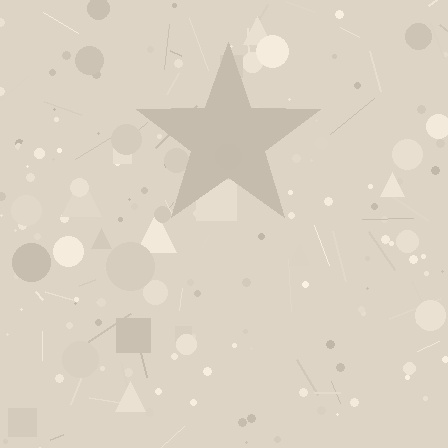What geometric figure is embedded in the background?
A star is embedded in the background.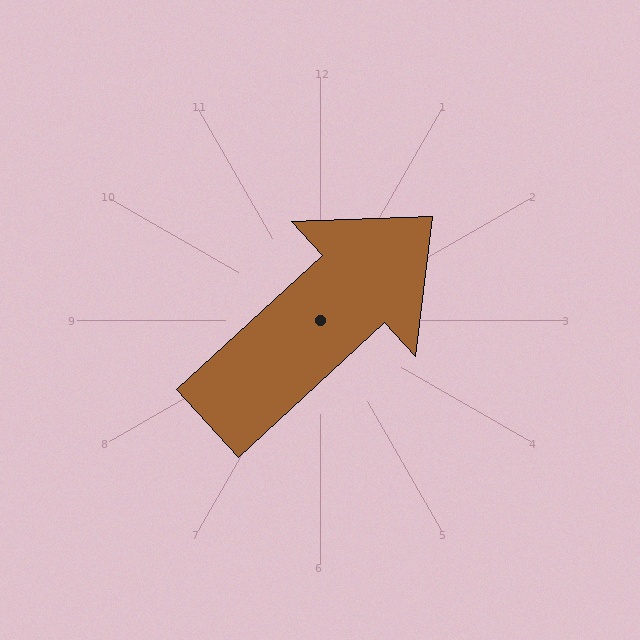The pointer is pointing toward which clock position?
Roughly 2 o'clock.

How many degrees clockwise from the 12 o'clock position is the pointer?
Approximately 48 degrees.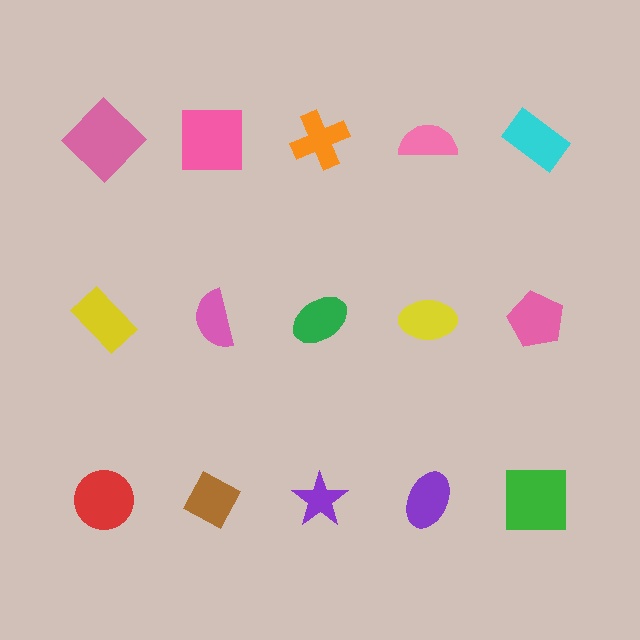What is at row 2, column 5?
A pink pentagon.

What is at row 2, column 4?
A yellow ellipse.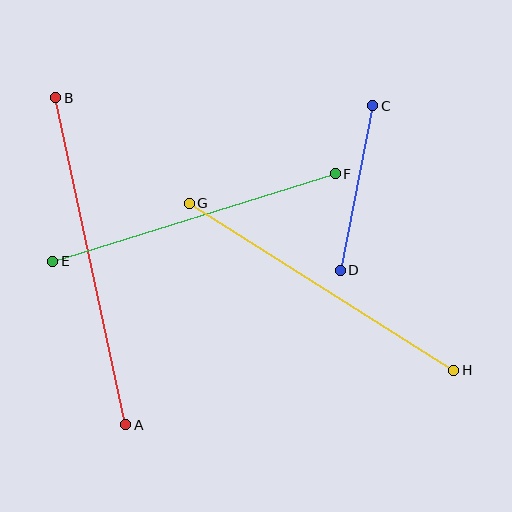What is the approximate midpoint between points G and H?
The midpoint is at approximately (322, 287) pixels.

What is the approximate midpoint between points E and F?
The midpoint is at approximately (194, 217) pixels.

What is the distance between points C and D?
The distance is approximately 167 pixels.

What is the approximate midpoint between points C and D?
The midpoint is at approximately (356, 188) pixels.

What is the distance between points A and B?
The distance is approximately 334 pixels.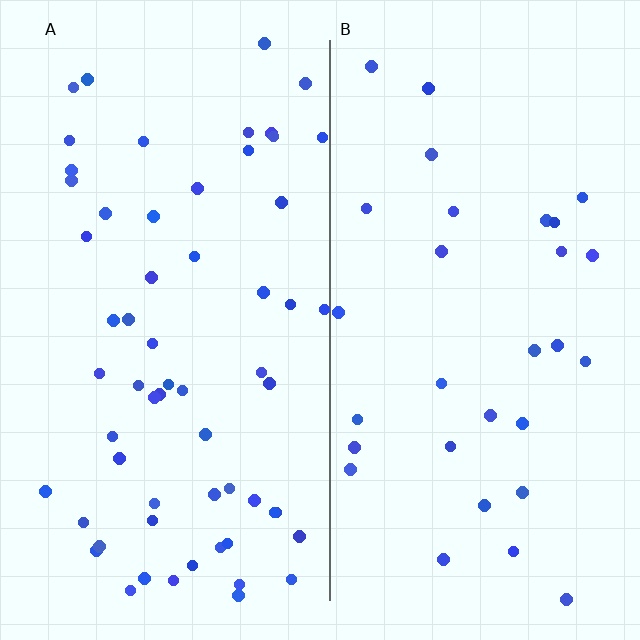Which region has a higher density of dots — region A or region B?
A (the left).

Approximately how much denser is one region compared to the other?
Approximately 2.0× — region A over region B.